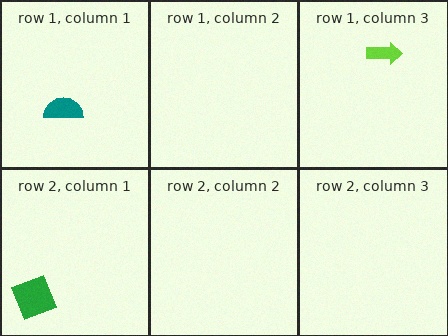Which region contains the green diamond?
The row 2, column 1 region.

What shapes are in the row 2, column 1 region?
The green diamond.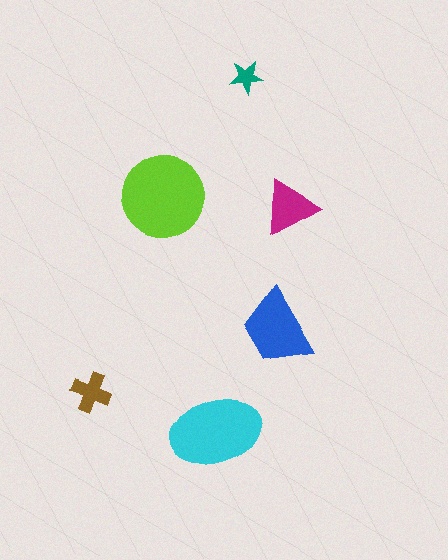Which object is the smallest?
The teal star.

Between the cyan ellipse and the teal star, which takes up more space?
The cyan ellipse.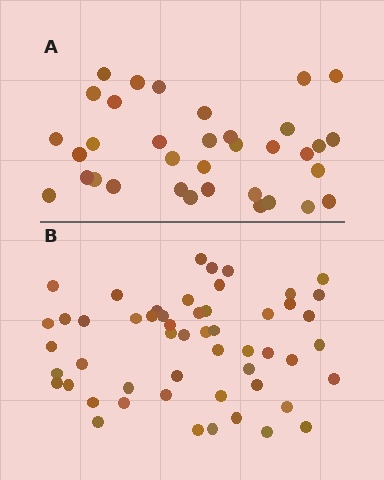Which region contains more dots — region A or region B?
Region B (the bottom region) has more dots.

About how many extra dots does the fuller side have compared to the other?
Region B has approximately 20 more dots than region A.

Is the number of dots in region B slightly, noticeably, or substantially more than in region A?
Region B has substantially more. The ratio is roughly 1.5 to 1.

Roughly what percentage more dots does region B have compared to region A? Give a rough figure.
About 50% more.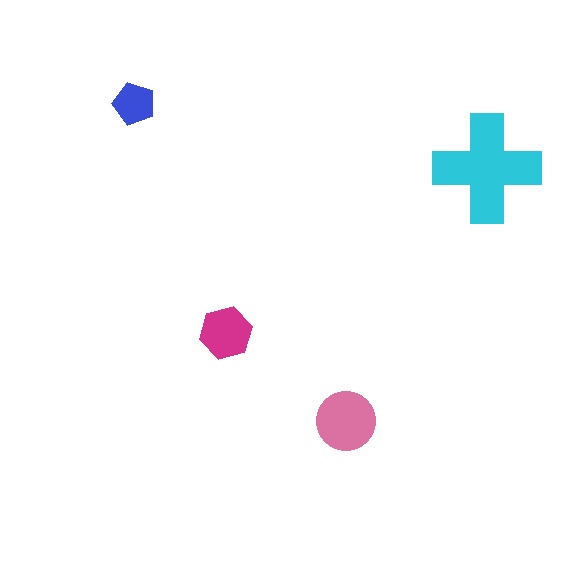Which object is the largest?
The cyan cross.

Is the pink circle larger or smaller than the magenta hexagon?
Larger.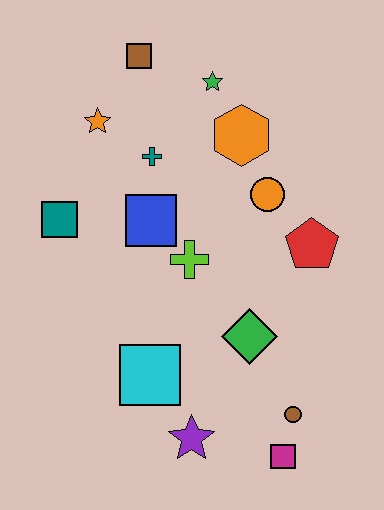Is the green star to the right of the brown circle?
No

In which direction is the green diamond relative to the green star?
The green diamond is below the green star.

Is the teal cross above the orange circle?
Yes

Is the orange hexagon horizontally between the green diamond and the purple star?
Yes